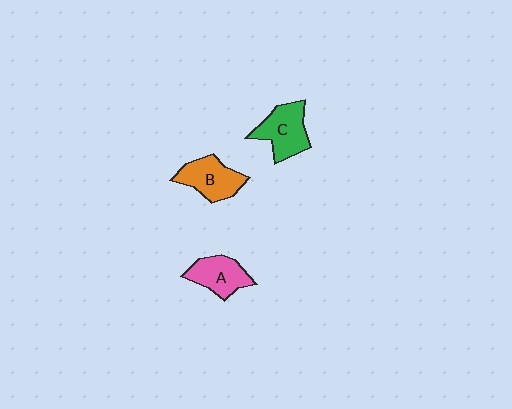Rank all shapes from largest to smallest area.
From largest to smallest: C (green), B (orange), A (pink).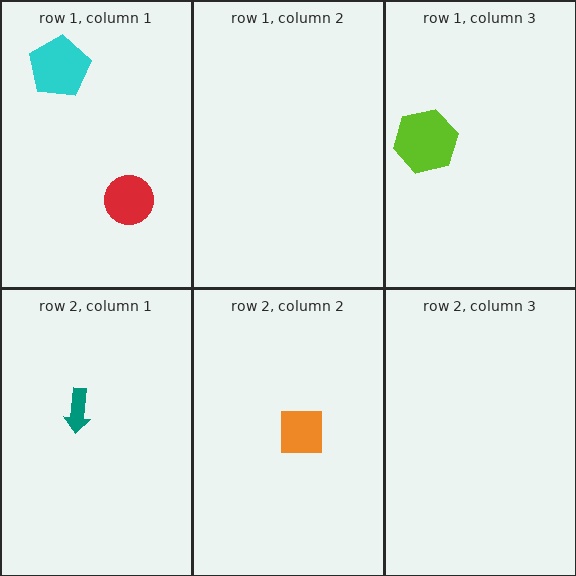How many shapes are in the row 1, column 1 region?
2.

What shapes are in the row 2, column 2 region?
The orange square.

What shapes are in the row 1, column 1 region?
The cyan pentagon, the red circle.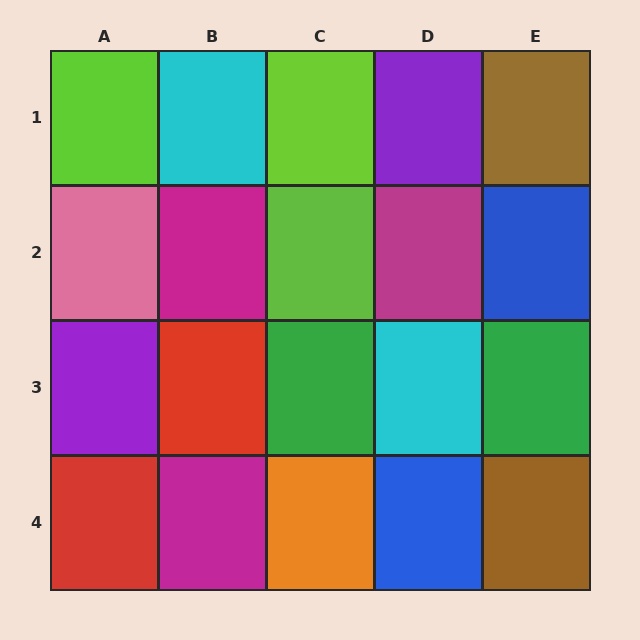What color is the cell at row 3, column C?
Green.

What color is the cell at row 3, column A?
Purple.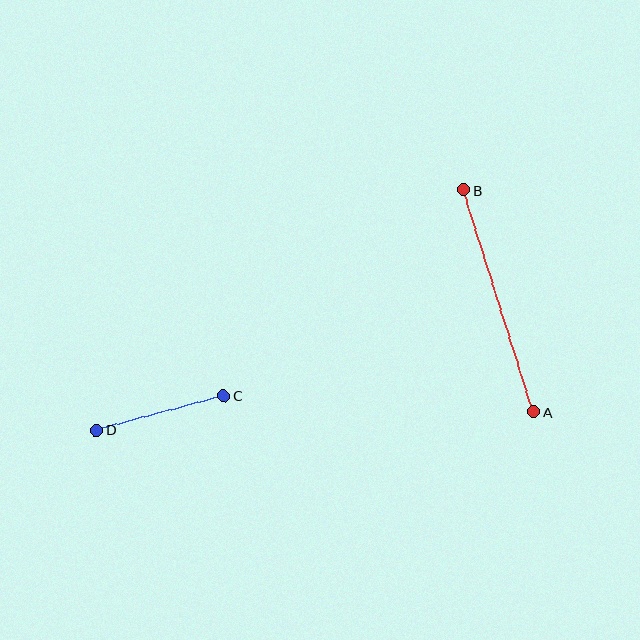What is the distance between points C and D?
The distance is approximately 132 pixels.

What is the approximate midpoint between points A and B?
The midpoint is at approximately (499, 301) pixels.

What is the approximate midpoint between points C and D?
The midpoint is at approximately (160, 413) pixels.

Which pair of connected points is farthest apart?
Points A and B are farthest apart.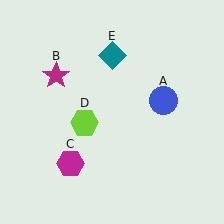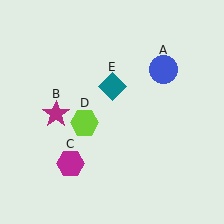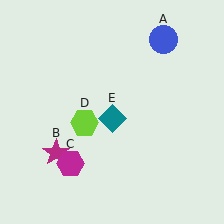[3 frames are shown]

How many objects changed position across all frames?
3 objects changed position: blue circle (object A), magenta star (object B), teal diamond (object E).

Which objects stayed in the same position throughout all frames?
Magenta hexagon (object C) and lime hexagon (object D) remained stationary.